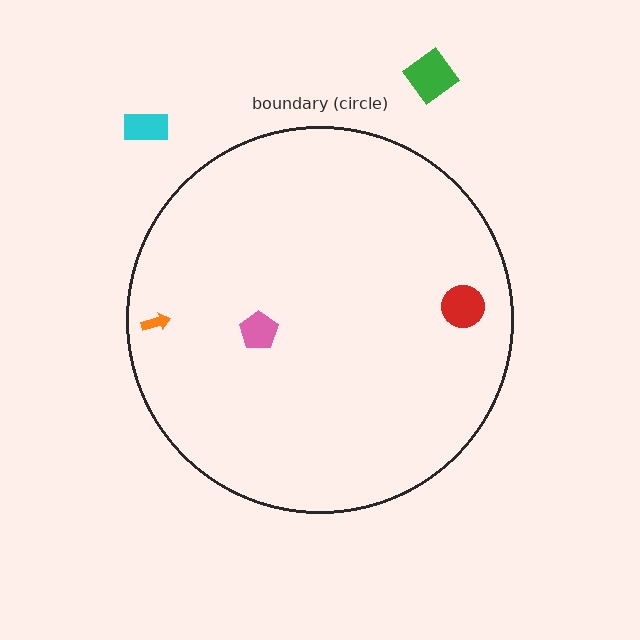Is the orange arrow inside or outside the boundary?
Inside.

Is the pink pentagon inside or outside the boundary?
Inside.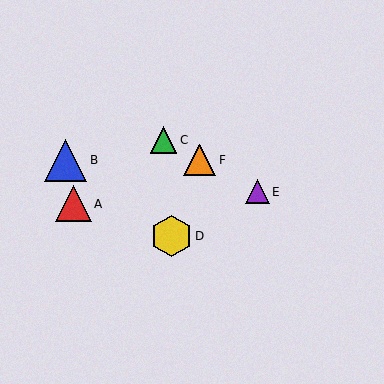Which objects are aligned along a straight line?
Objects C, E, F are aligned along a straight line.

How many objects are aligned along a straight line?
3 objects (C, E, F) are aligned along a straight line.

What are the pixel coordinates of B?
Object B is at (65, 160).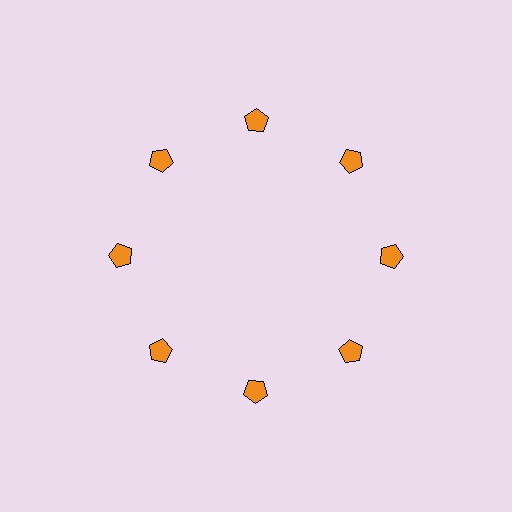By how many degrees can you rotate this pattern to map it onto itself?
The pattern maps onto itself every 45 degrees of rotation.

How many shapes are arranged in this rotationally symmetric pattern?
There are 8 shapes, arranged in 8 groups of 1.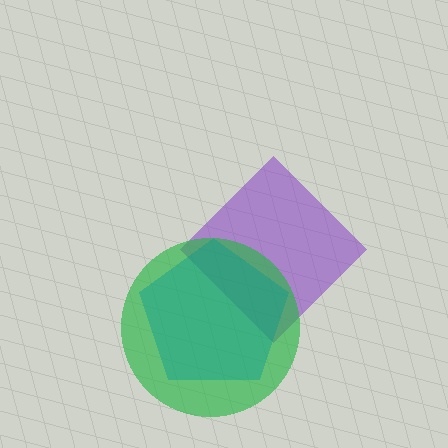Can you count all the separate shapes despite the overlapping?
Yes, there are 3 separate shapes.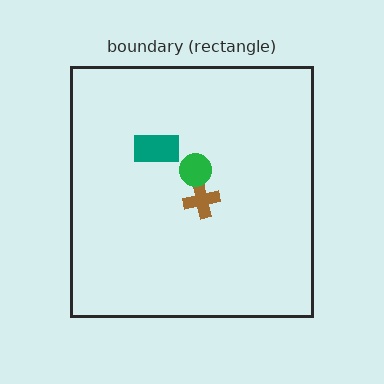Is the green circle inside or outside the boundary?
Inside.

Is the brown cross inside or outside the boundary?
Inside.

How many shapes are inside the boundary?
3 inside, 0 outside.